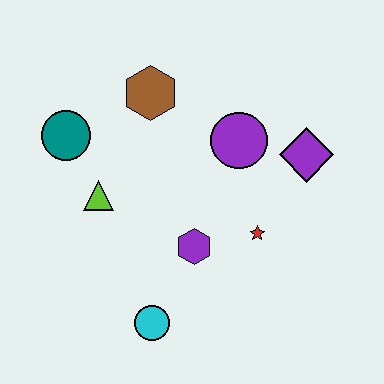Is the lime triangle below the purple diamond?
Yes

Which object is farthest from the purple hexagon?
The teal circle is farthest from the purple hexagon.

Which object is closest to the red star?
The purple hexagon is closest to the red star.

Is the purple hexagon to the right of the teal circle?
Yes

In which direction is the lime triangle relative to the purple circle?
The lime triangle is to the left of the purple circle.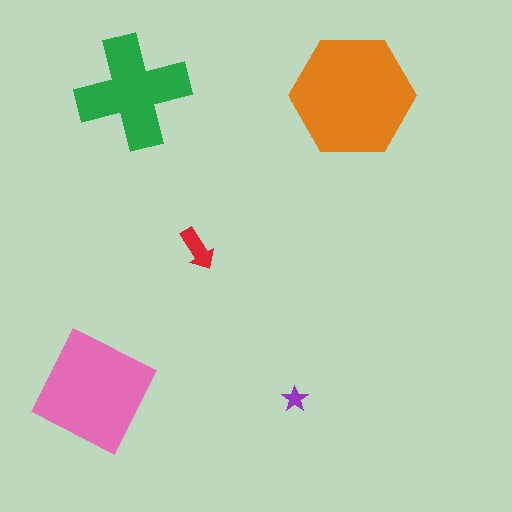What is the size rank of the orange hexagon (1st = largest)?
1st.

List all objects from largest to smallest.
The orange hexagon, the pink square, the green cross, the red arrow, the purple star.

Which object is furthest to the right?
The orange hexagon is rightmost.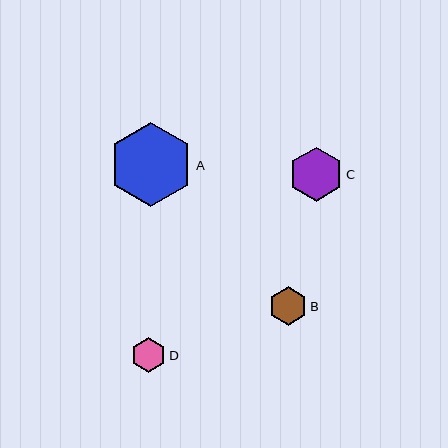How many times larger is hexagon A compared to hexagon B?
Hexagon A is approximately 2.2 times the size of hexagon B.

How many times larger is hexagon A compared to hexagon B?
Hexagon A is approximately 2.2 times the size of hexagon B.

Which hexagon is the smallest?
Hexagon D is the smallest with a size of approximately 35 pixels.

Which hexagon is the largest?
Hexagon A is the largest with a size of approximately 85 pixels.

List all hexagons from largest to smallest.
From largest to smallest: A, C, B, D.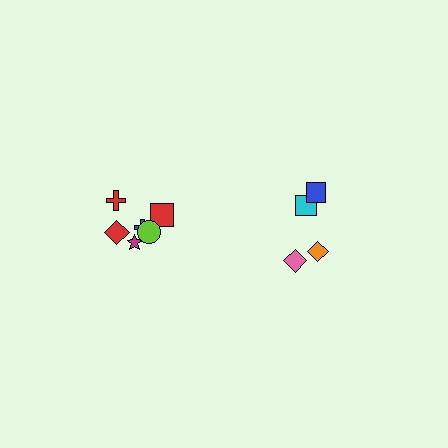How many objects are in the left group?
There are 6 objects.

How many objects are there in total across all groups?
There are 10 objects.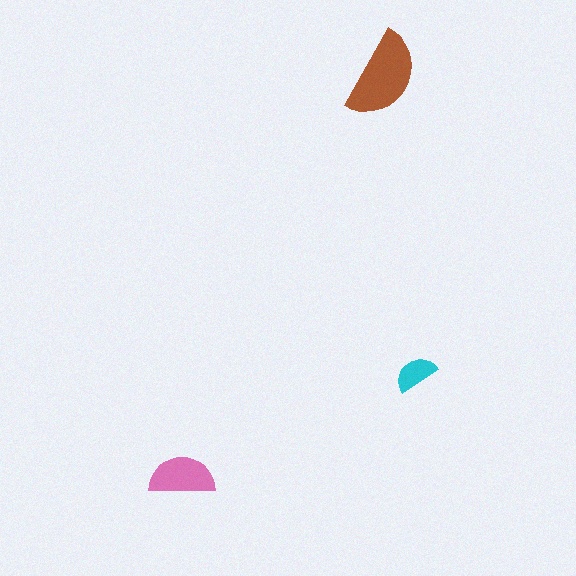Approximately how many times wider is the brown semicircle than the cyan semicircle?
About 2 times wider.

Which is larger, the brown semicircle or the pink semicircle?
The brown one.